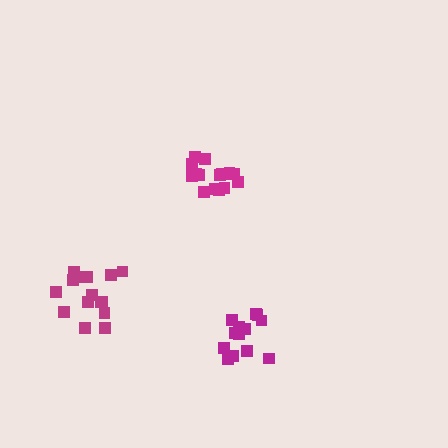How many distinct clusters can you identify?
There are 3 distinct clusters.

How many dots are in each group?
Group 1: 15 dots, Group 2: 13 dots, Group 3: 15 dots (43 total).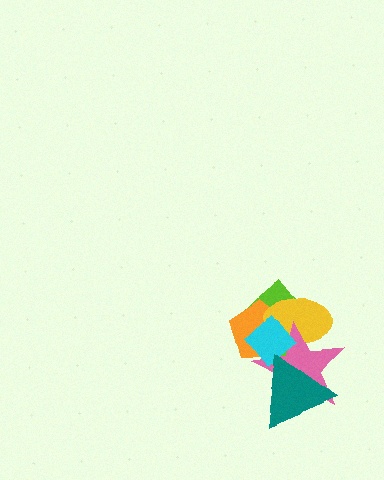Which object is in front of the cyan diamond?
The teal triangle is in front of the cyan diamond.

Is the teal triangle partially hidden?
No, no other shape covers it.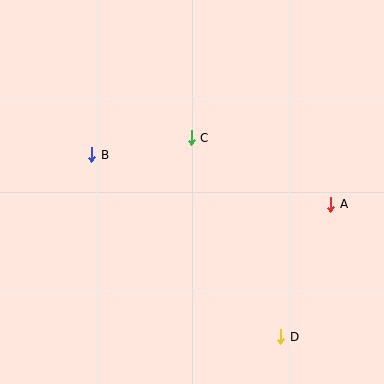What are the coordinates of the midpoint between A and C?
The midpoint between A and C is at (261, 171).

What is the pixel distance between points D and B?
The distance between D and B is 262 pixels.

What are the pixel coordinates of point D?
Point D is at (280, 337).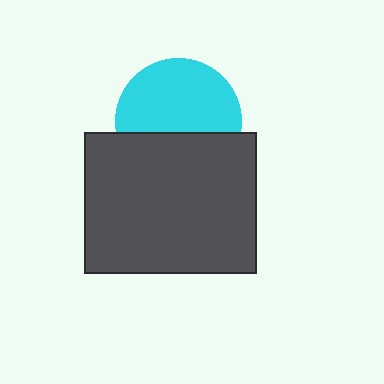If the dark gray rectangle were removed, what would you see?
You would see the complete cyan circle.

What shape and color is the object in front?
The object in front is a dark gray rectangle.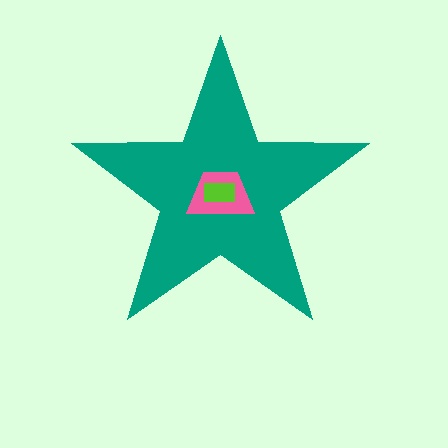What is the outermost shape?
The teal star.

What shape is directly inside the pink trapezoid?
The lime rectangle.